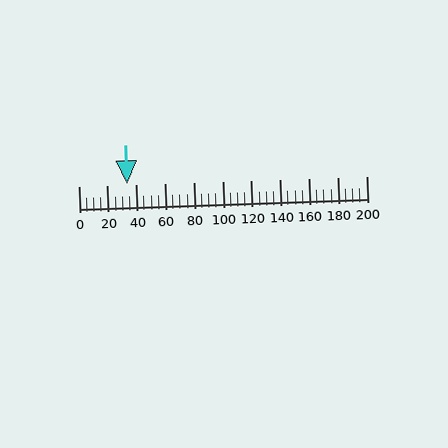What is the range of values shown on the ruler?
The ruler shows values from 0 to 200.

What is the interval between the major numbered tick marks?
The major tick marks are spaced 20 units apart.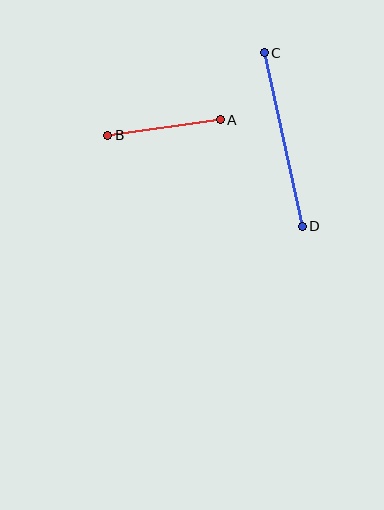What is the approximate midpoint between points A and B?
The midpoint is at approximately (164, 128) pixels.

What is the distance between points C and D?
The distance is approximately 178 pixels.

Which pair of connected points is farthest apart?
Points C and D are farthest apart.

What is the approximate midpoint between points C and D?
The midpoint is at approximately (283, 139) pixels.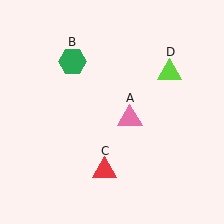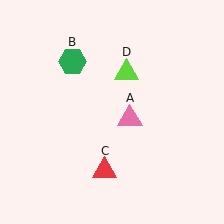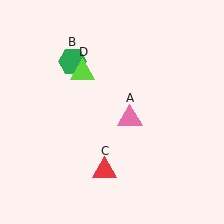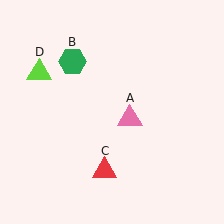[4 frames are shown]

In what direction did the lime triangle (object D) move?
The lime triangle (object D) moved left.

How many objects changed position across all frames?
1 object changed position: lime triangle (object D).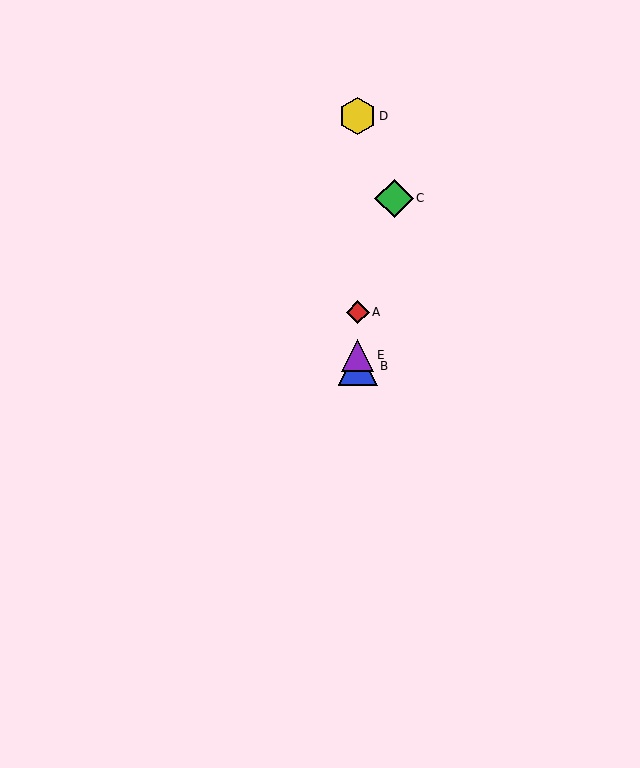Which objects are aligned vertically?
Objects A, B, D, E are aligned vertically.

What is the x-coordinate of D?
Object D is at x≈358.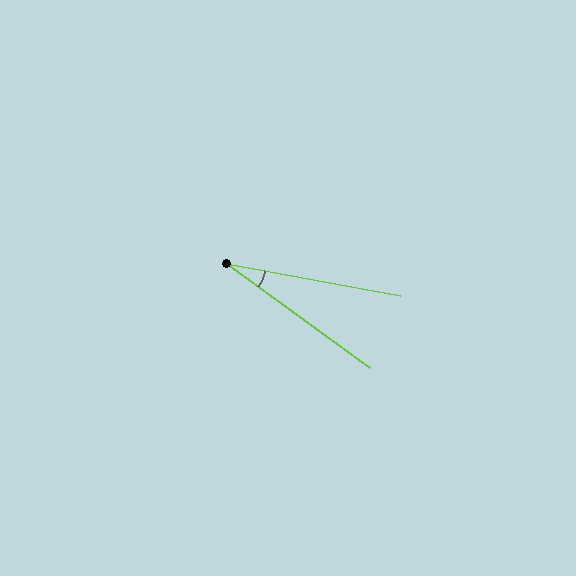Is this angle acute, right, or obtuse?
It is acute.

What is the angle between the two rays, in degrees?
Approximately 26 degrees.